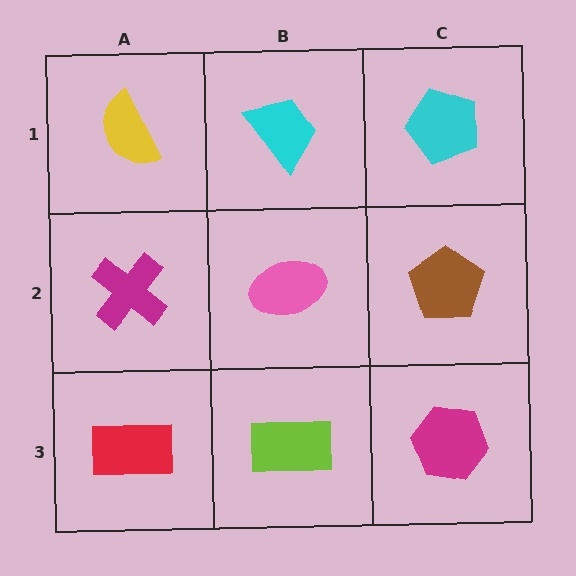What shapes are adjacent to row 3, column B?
A pink ellipse (row 2, column B), a red rectangle (row 3, column A), a magenta hexagon (row 3, column C).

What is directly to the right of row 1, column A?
A cyan trapezoid.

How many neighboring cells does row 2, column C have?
3.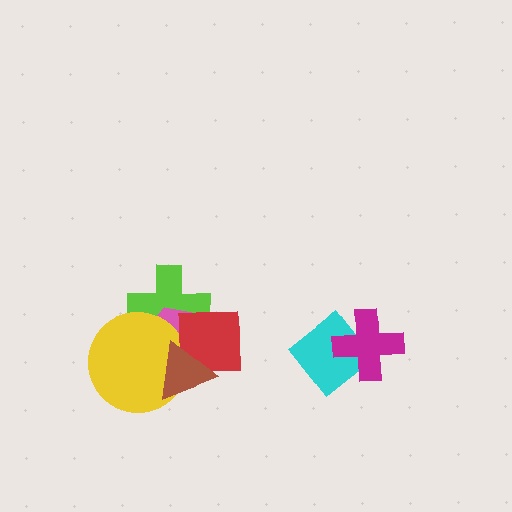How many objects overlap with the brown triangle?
4 objects overlap with the brown triangle.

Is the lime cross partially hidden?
Yes, it is partially covered by another shape.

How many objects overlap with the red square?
4 objects overlap with the red square.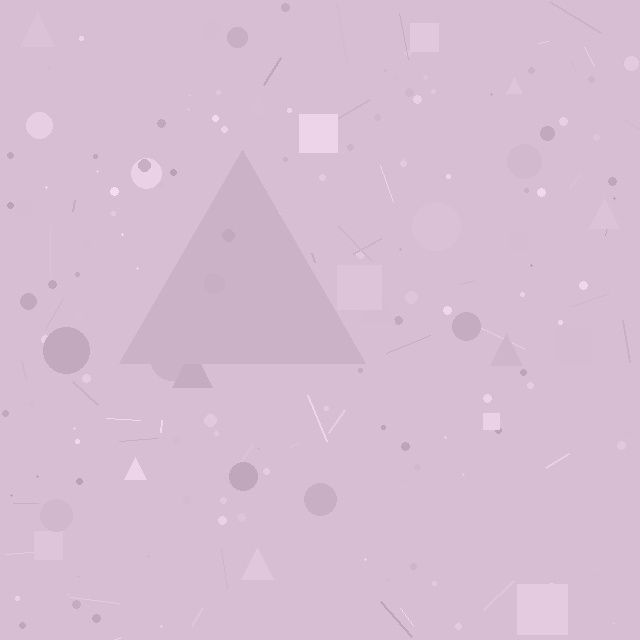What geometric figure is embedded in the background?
A triangle is embedded in the background.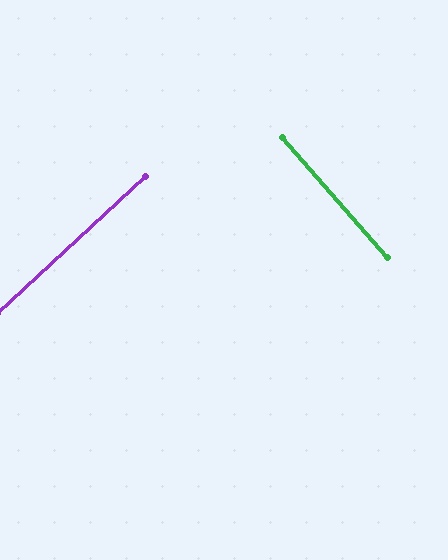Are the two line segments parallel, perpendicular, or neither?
Perpendicular — they meet at approximately 88°.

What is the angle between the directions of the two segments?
Approximately 88 degrees.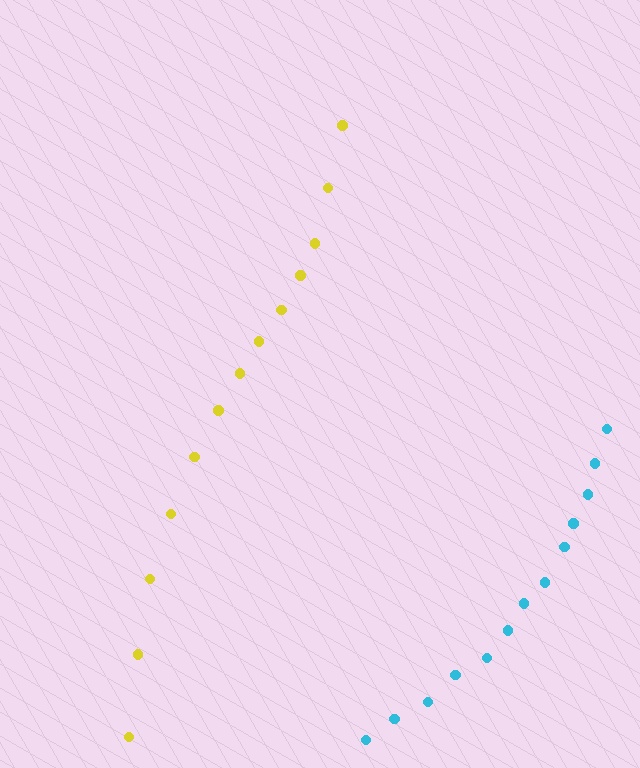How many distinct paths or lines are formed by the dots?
There are 2 distinct paths.